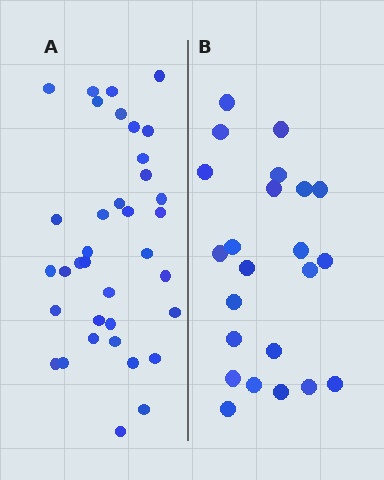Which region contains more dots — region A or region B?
Region A (the left region) has more dots.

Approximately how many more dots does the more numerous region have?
Region A has approximately 15 more dots than region B.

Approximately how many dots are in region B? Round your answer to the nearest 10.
About 20 dots. (The exact count is 23, which rounds to 20.)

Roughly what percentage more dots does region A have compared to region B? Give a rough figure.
About 55% more.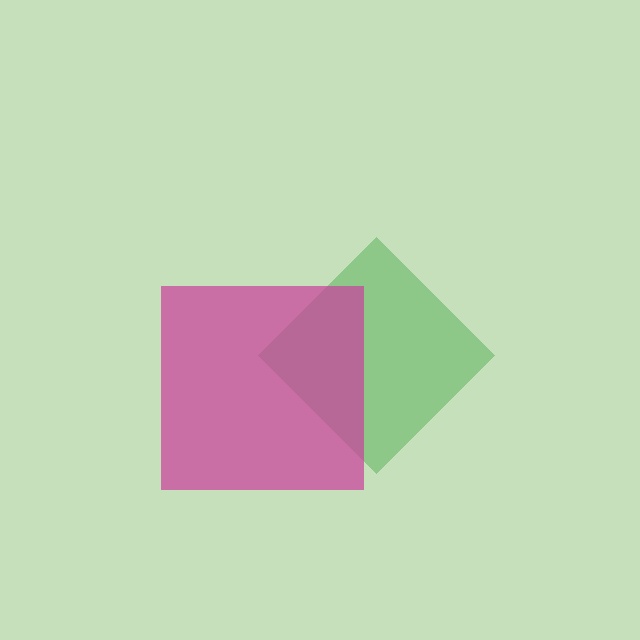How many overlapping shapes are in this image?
There are 2 overlapping shapes in the image.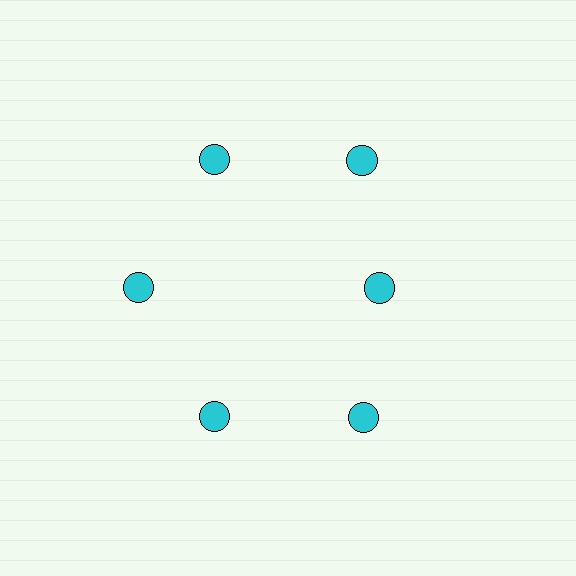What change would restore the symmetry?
The symmetry would be restored by moving it outward, back onto the ring so that all 6 circles sit at equal angles and equal distance from the center.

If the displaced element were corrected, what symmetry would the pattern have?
It would have 6-fold rotational symmetry — the pattern would map onto itself every 60 degrees.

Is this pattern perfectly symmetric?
No. The 6 cyan circles are arranged in a ring, but one element near the 3 o'clock position is pulled inward toward the center, breaking the 6-fold rotational symmetry.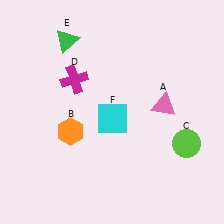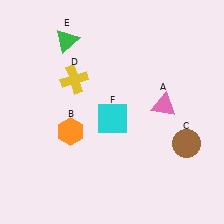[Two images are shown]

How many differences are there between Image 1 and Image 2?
There are 2 differences between the two images.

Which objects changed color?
C changed from lime to brown. D changed from magenta to yellow.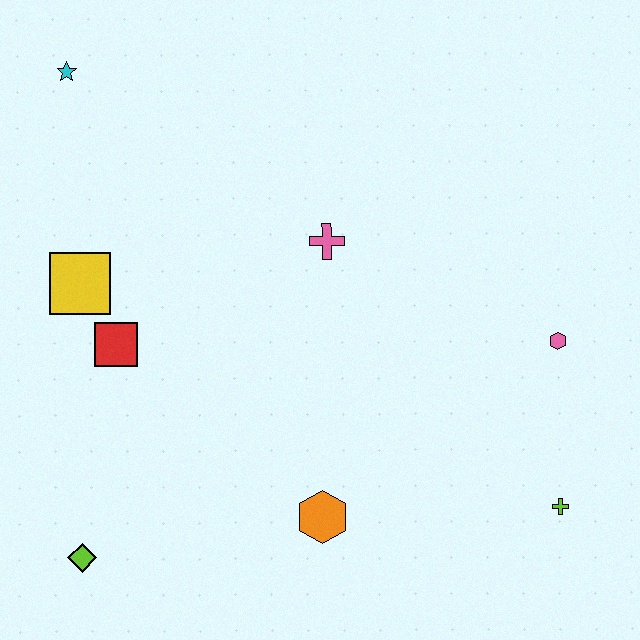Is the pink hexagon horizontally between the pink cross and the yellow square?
No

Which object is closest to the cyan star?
The yellow square is closest to the cyan star.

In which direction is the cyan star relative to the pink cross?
The cyan star is to the left of the pink cross.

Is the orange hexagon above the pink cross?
No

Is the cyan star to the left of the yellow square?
Yes